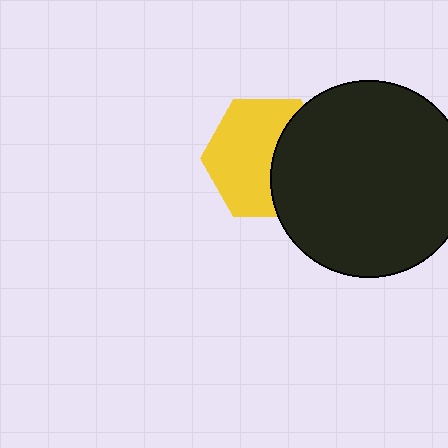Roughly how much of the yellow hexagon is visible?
About half of it is visible (roughly 61%).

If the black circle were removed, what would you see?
You would see the complete yellow hexagon.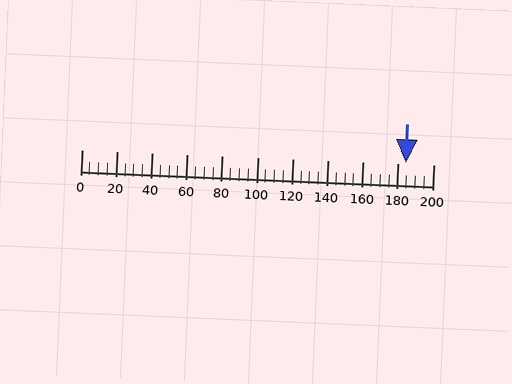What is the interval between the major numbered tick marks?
The major tick marks are spaced 20 units apart.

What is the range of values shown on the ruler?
The ruler shows values from 0 to 200.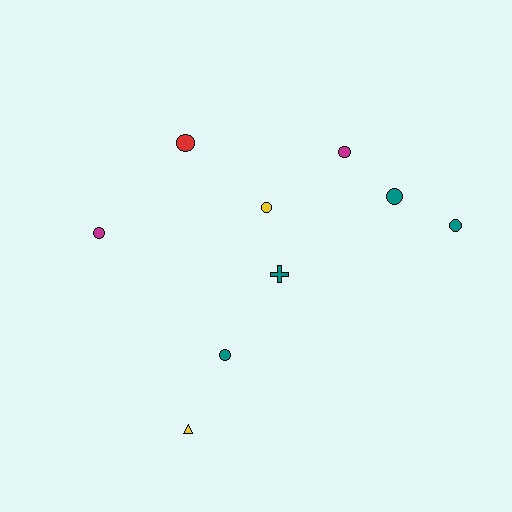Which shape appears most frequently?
Circle, with 7 objects.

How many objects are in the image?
There are 9 objects.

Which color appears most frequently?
Teal, with 4 objects.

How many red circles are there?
There is 1 red circle.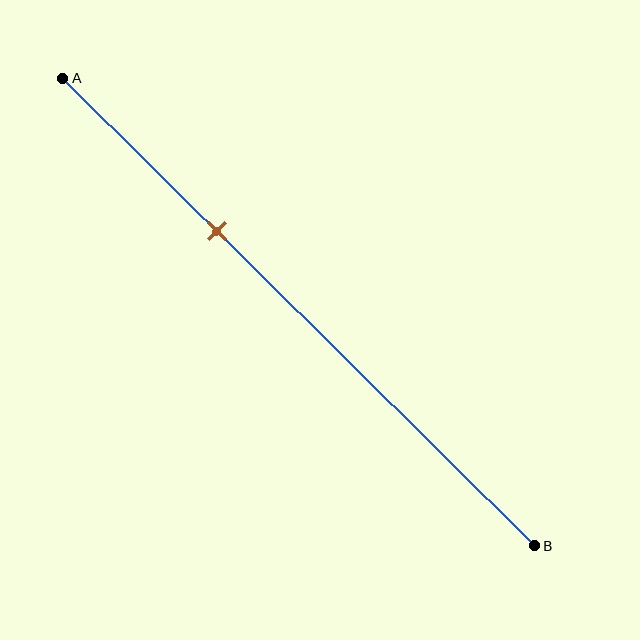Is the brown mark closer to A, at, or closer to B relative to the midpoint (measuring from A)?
The brown mark is closer to point A than the midpoint of segment AB.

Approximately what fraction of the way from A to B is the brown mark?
The brown mark is approximately 35% of the way from A to B.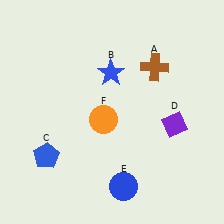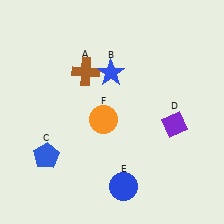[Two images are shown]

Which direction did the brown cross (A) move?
The brown cross (A) moved left.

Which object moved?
The brown cross (A) moved left.